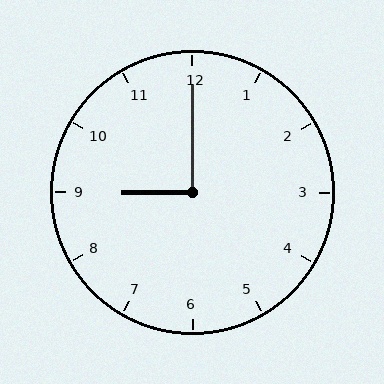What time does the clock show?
9:00.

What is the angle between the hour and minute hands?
Approximately 90 degrees.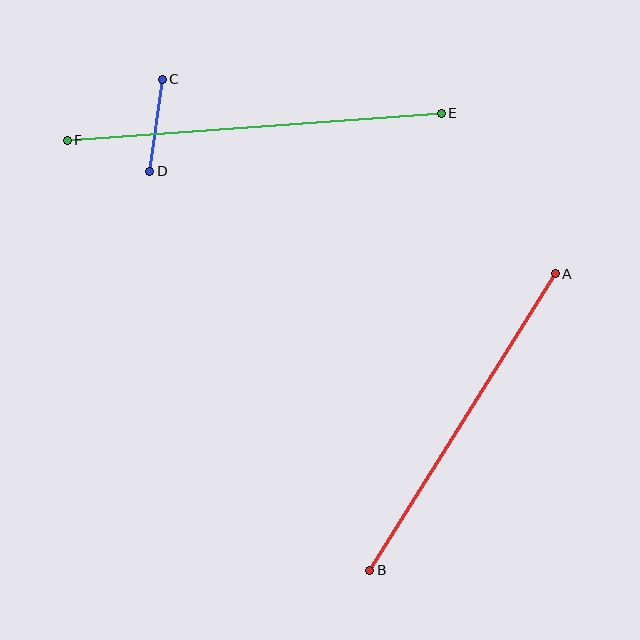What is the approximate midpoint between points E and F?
The midpoint is at approximately (254, 127) pixels.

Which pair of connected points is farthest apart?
Points E and F are farthest apart.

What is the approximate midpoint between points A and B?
The midpoint is at approximately (462, 422) pixels.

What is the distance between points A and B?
The distance is approximately 350 pixels.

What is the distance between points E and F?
The distance is approximately 375 pixels.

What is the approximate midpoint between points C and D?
The midpoint is at approximately (156, 125) pixels.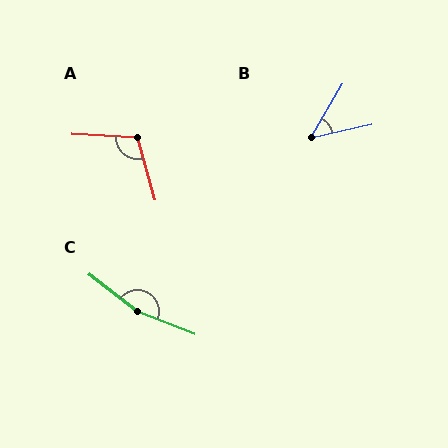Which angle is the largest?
C, at approximately 164 degrees.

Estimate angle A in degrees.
Approximately 109 degrees.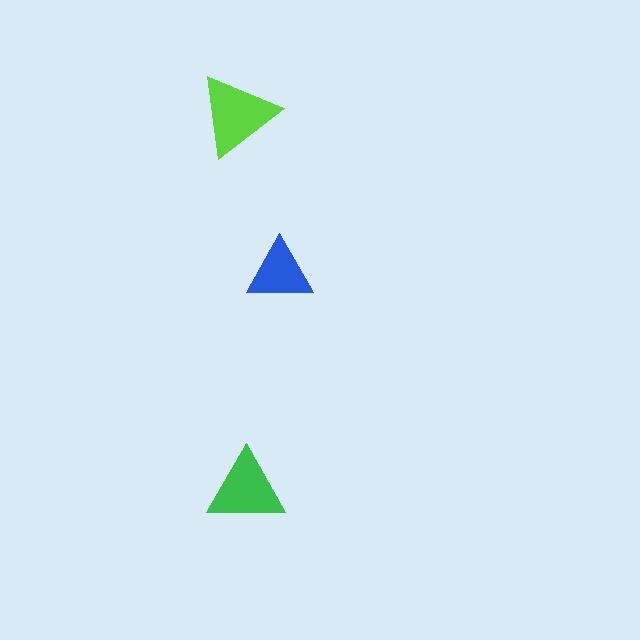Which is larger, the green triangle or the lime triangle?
The lime one.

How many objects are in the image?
There are 3 objects in the image.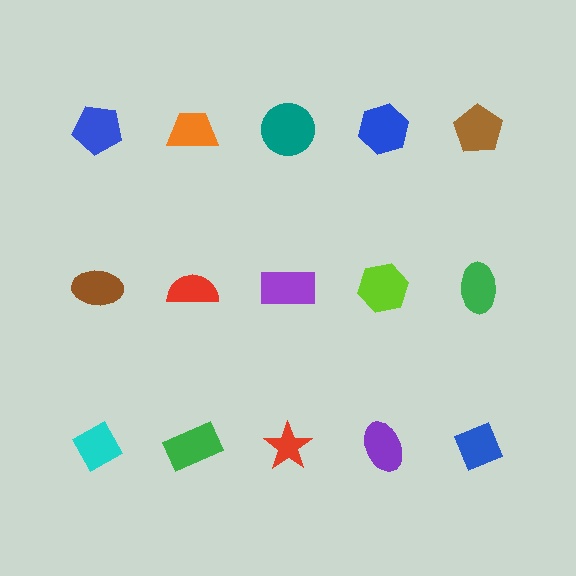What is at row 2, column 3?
A purple rectangle.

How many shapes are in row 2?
5 shapes.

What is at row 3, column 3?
A red star.